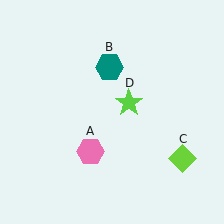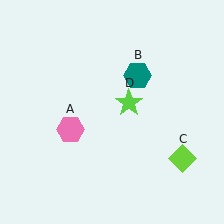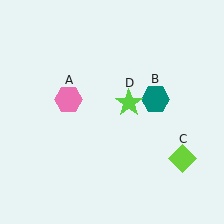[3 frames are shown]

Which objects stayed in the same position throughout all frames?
Lime diamond (object C) and lime star (object D) remained stationary.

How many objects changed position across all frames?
2 objects changed position: pink hexagon (object A), teal hexagon (object B).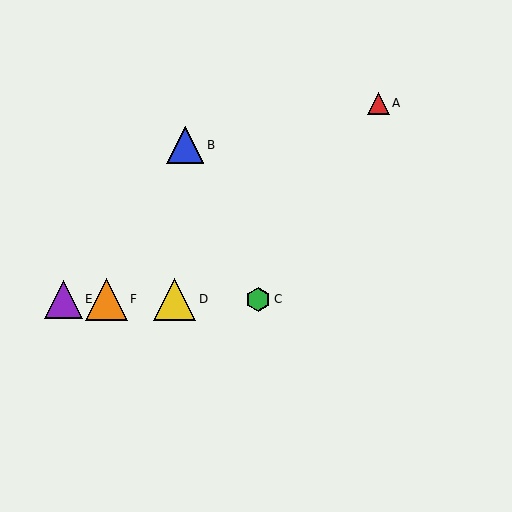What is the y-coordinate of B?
Object B is at y≈145.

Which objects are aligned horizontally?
Objects C, D, E, F are aligned horizontally.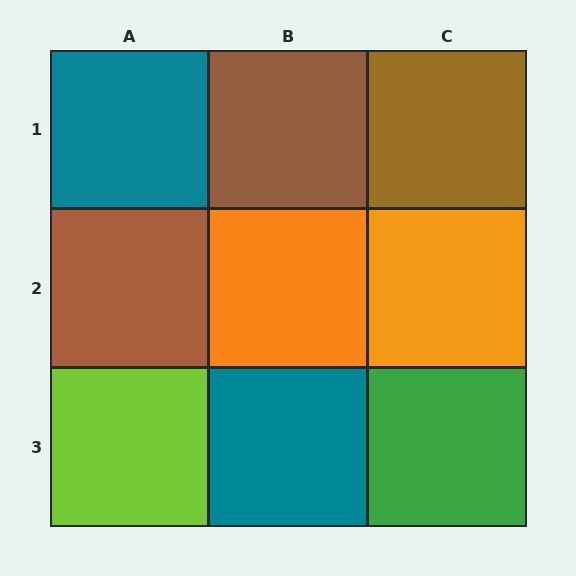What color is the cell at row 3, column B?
Teal.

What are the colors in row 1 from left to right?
Teal, brown, brown.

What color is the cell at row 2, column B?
Orange.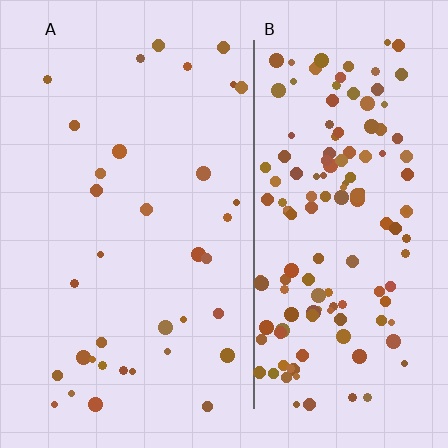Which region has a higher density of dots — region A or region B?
B (the right).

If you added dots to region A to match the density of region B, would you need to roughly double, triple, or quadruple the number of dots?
Approximately quadruple.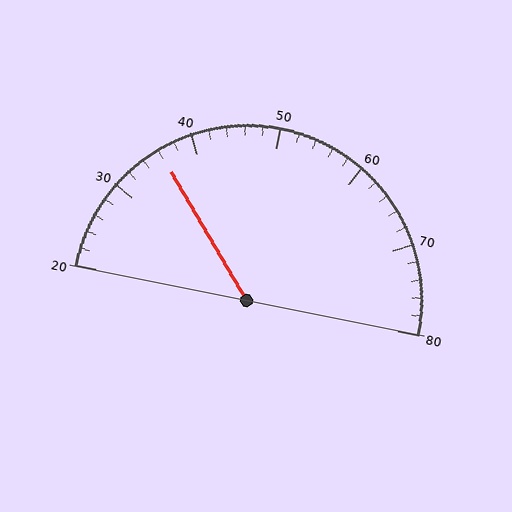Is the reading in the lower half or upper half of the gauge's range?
The reading is in the lower half of the range (20 to 80).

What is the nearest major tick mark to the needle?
The nearest major tick mark is 40.